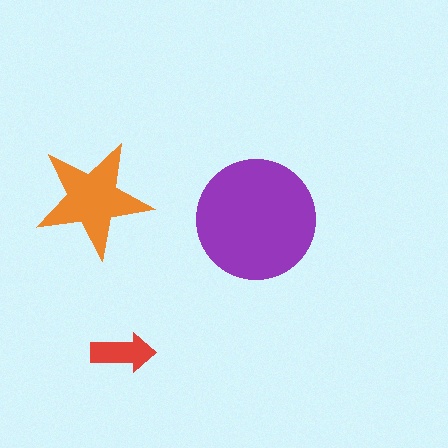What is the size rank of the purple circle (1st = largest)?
1st.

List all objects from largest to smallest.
The purple circle, the orange star, the red arrow.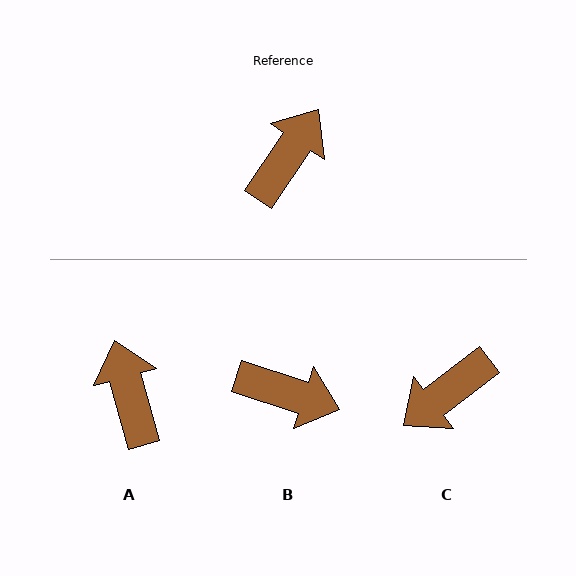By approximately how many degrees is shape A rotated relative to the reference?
Approximately 50 degrees counter-clockwise.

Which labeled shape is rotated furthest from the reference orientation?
C, about 162 degrees away.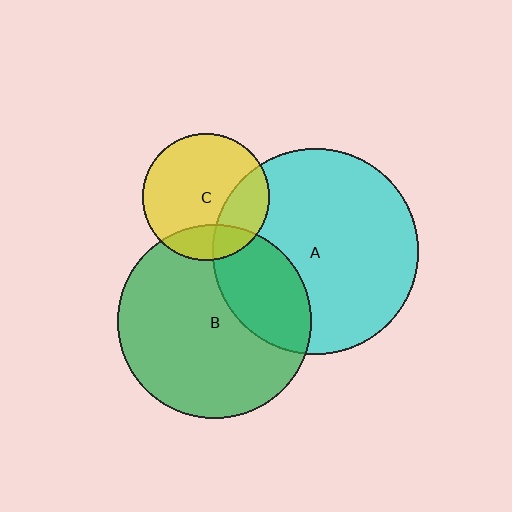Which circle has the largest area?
Circle A (cyan).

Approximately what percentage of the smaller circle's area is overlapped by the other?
Approximately 30%.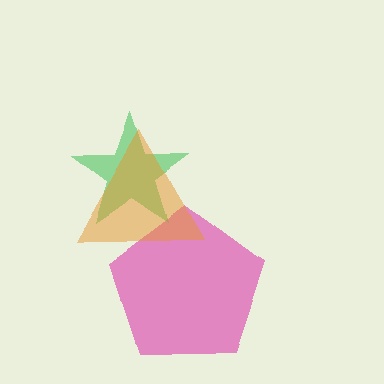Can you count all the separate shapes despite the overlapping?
Yes, there are 3 separate shapes.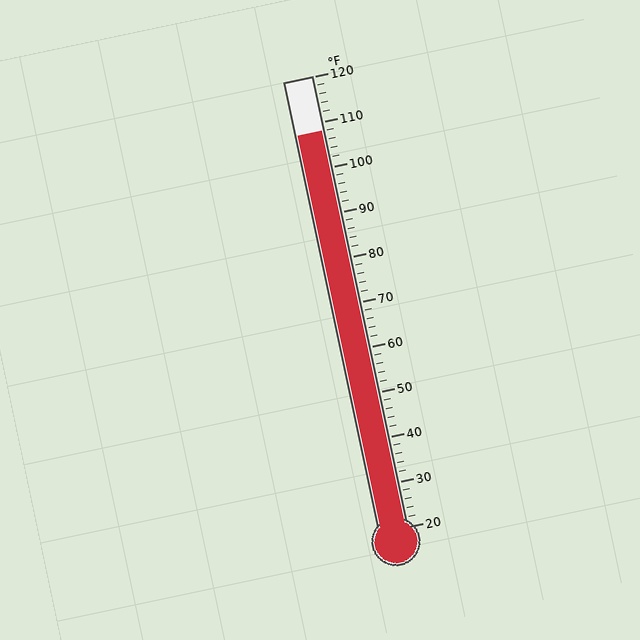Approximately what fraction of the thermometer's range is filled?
The thermometer is filled to approximately 90% of its range.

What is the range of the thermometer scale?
The thermometer scale ranges from 20°F to 120°F.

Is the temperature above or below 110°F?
The temperature is below 110°F.